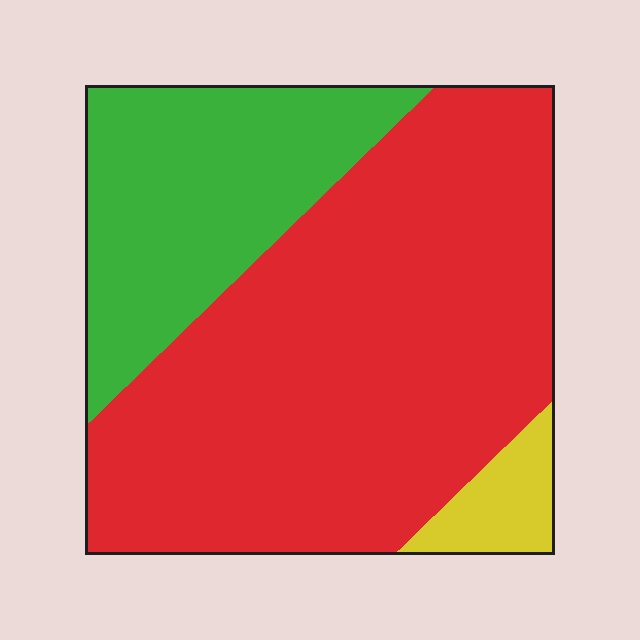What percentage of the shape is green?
Green covers about 25% of the shape.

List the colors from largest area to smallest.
From largest to smallest: red, green, yellow.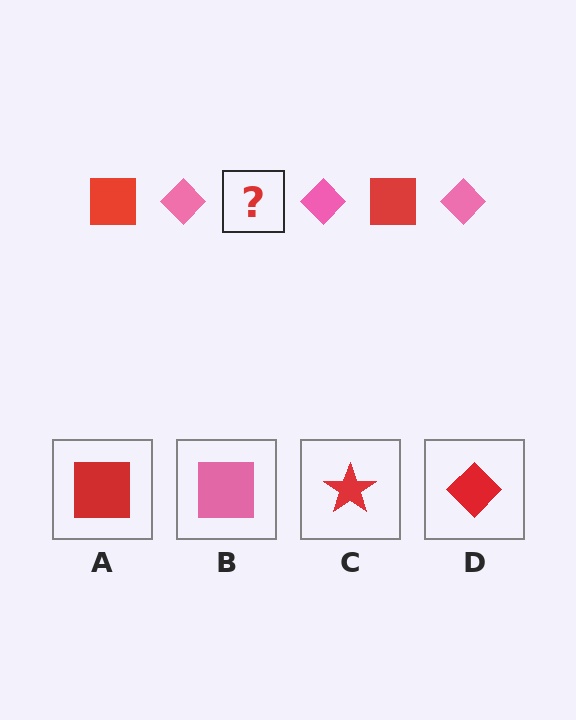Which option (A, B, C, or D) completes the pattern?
A.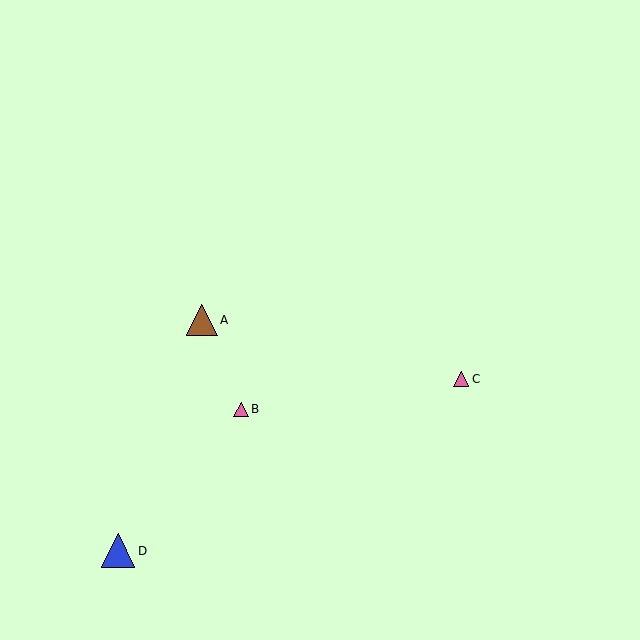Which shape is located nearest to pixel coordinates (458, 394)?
The pink triangle (labeled C) at (461, 379) is nearest to that location.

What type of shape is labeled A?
Shape A is a brown triangle.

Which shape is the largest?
The blue triangle (labeled D) is the largest.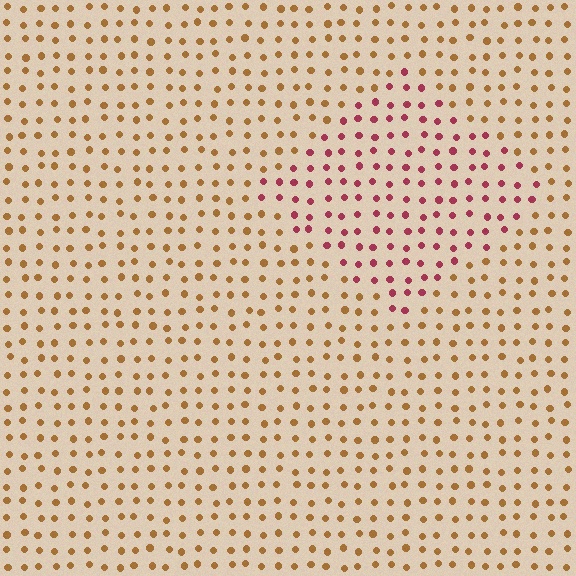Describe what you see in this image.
The image is filled with small brown elements in a uniform arrangement. A diamond-shaped region is visible where the elements are tinted to a slightly different hue, forming a subtle color boundary.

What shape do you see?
I see a diamond.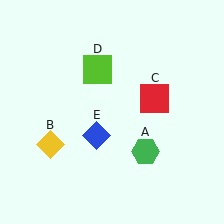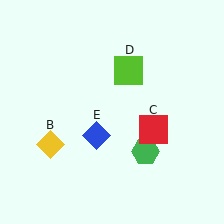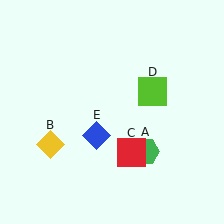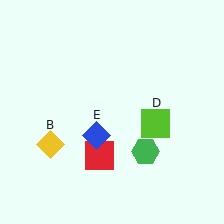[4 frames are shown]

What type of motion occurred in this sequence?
The red square (object C), lime square (object D) rotated clockwise around the center of the scene.